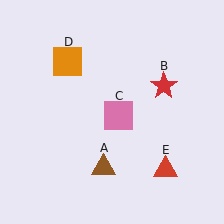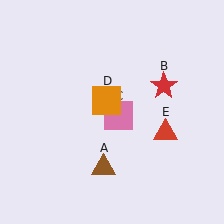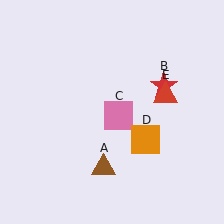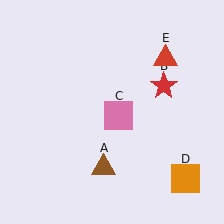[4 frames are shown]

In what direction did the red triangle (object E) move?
The red triangle (object E) moved up.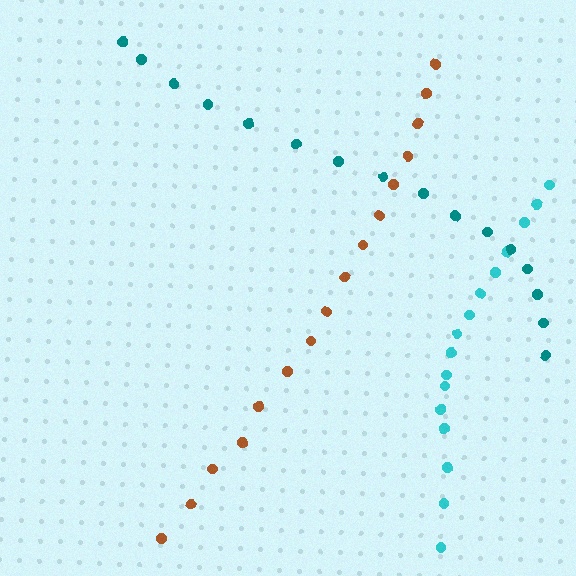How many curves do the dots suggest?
There are 3 distinct paths.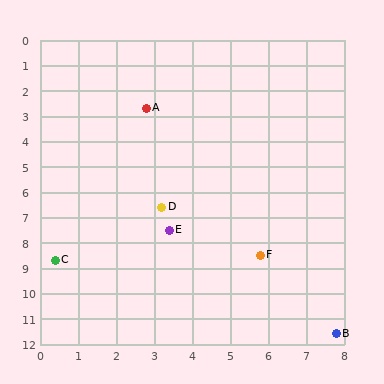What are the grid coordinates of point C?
Point C is at approximately (0.4, 8.7).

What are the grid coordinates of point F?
Point F is at approximately (5.8, 8.5).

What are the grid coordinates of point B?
Point B is at approximately (7.8, 11.6).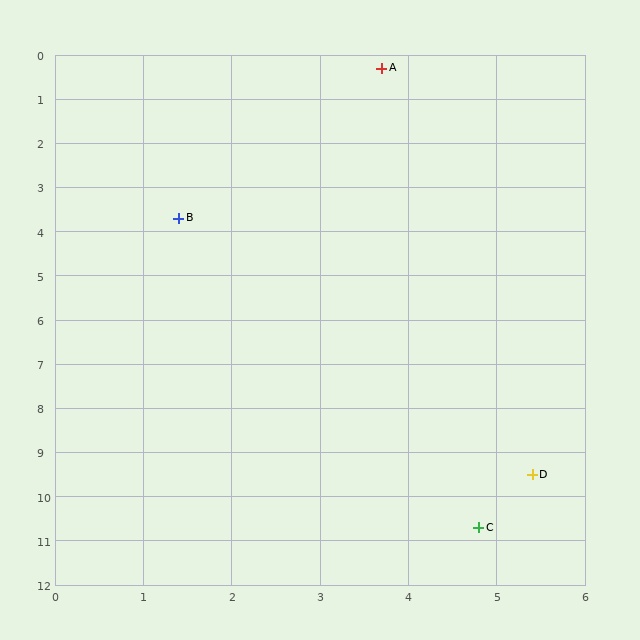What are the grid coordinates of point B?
Point B is at approximately (1.4, 3.7).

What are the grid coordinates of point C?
Point C is at approximately (4.8, 10.7).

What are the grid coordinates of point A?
Point A is at approximately (3.7, 0.3).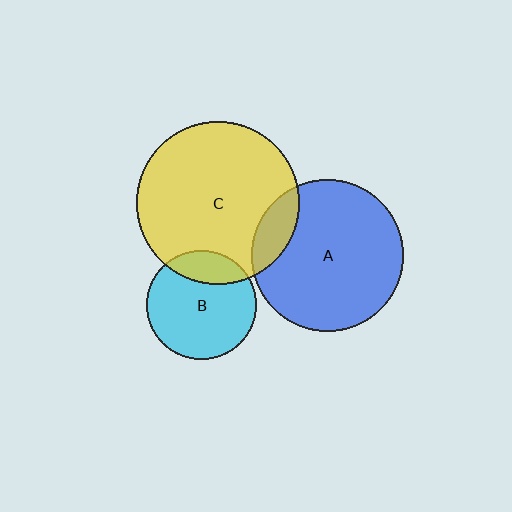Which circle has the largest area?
Circle C (yellow).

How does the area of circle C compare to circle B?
Approximately 2.2 times.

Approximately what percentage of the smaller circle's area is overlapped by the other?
Approximately 20%.